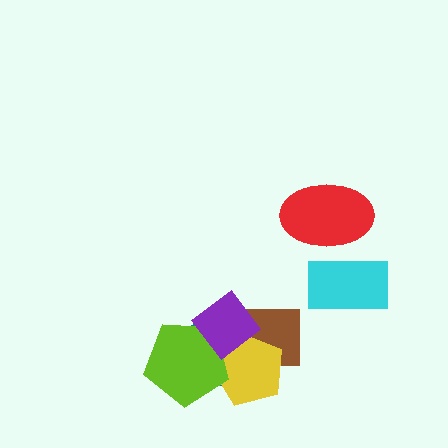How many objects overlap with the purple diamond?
4 objects overlap with the purple diamond.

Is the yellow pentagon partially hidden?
Yes, it is partially covered by another shape.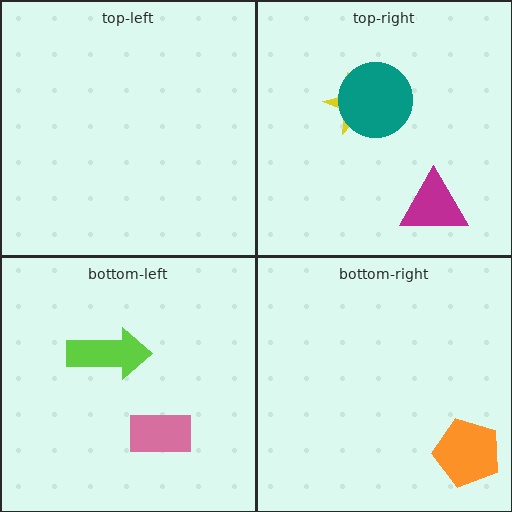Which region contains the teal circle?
The top-right region.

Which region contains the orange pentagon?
The bottom-right region.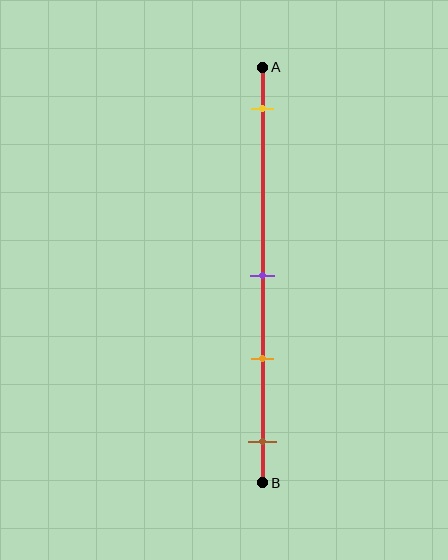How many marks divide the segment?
There are 4 marks dividing the segment.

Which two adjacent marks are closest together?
The purple and orange marks are the closest adjacent pair.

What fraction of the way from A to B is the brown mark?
The brown mark is approximately 90% (0.9) of the way from A to B.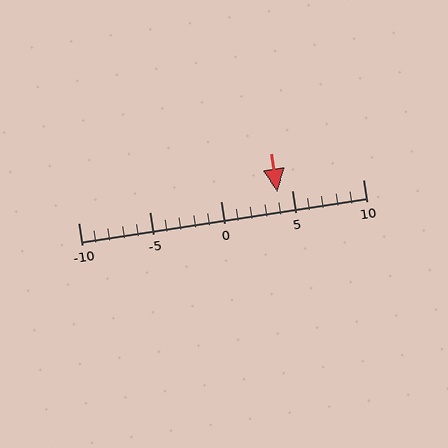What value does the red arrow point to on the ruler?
The red arrow points to approximately 4.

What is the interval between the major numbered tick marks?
The major tick marks are spaced 5 units apart.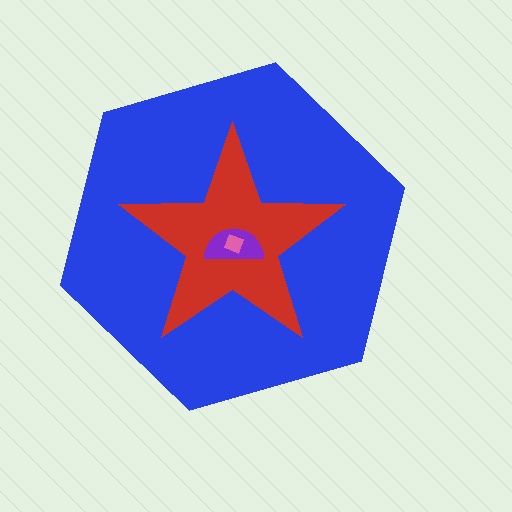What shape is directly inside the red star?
The purple semicircle.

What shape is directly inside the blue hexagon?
The red star.